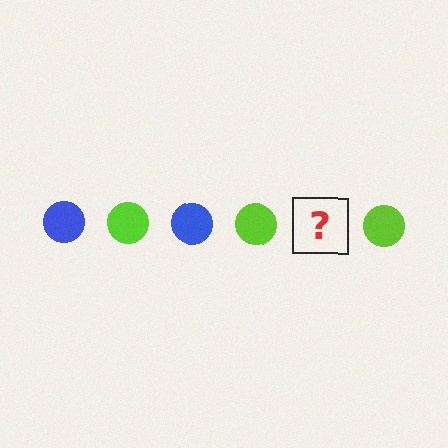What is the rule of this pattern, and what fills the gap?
The rule is that the pattern cycles through blue, lime circles. The gap should be filled with a blue circle.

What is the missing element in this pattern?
The missing element is a blue circle.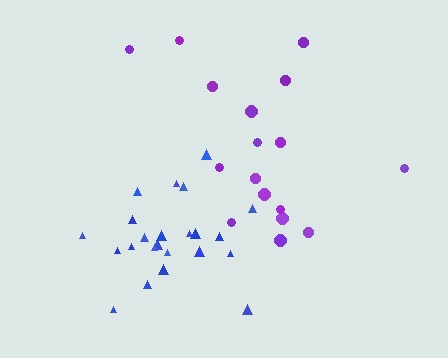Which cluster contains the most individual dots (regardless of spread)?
Blue (23).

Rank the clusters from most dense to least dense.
blue, purple.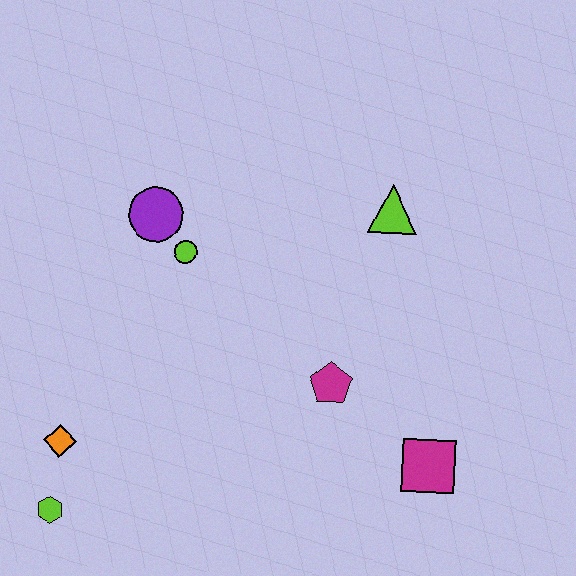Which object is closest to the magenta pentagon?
The magenta square is closest to the magenta pentagon.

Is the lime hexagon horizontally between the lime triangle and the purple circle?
No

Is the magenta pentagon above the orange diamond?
Yes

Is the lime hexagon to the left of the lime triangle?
Yes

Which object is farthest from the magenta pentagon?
The lime hexagon is farthest from the magenta pentagon.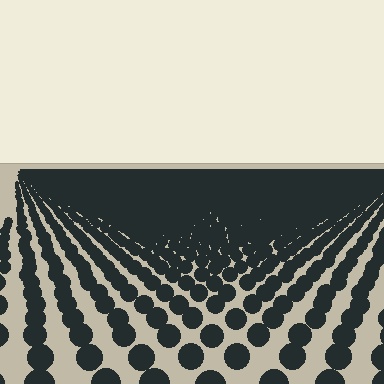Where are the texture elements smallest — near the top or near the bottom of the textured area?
Near the top.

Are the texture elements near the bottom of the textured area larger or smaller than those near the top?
Larger. Near the bottom, elements are closer to the viewer and appear at a bigger on-screen size.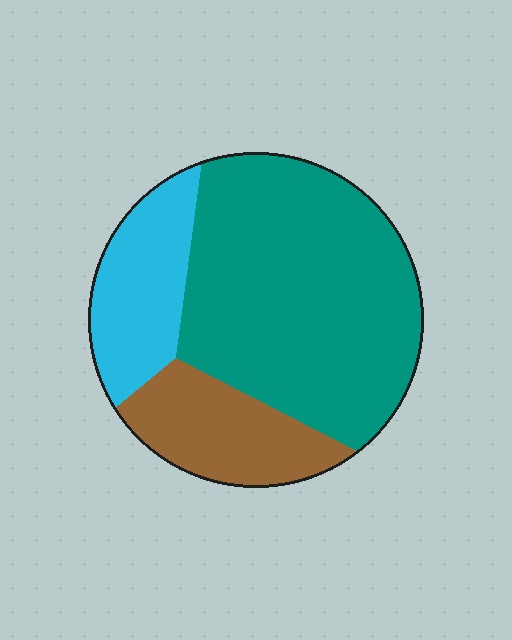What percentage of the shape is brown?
Brown takes up between a sixth and a third of the shape.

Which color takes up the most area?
Teal, at roughly 60%.